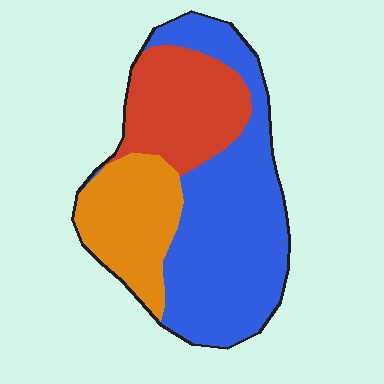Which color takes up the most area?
Blue, at roughly 50%.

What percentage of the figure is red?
Red covers around 25% of the figure.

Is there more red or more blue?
Blue.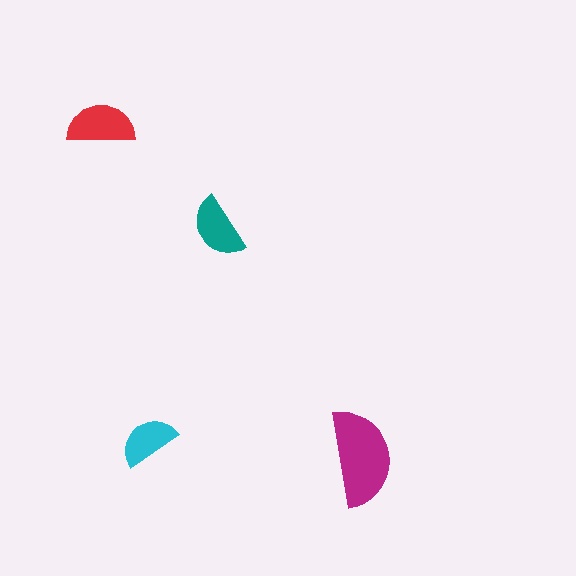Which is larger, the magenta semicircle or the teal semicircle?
The magenta one.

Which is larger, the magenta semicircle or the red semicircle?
The magenta one.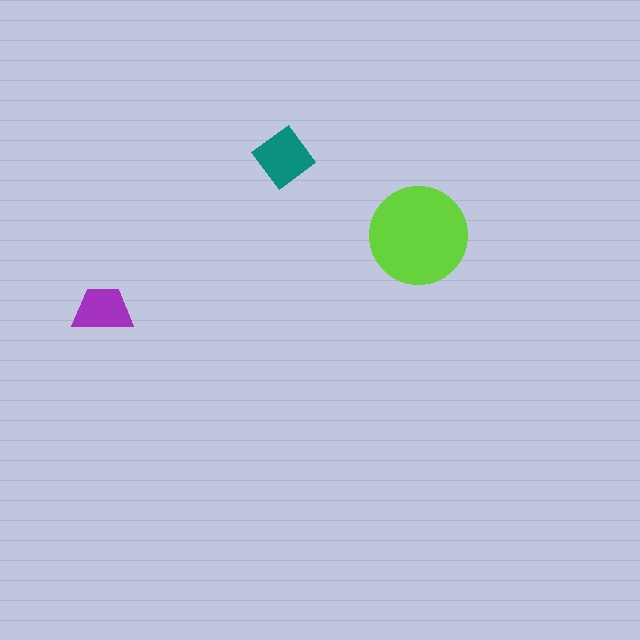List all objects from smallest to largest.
The purple trapezoid, the teal diamond, the lime circle.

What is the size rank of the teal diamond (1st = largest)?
2nd.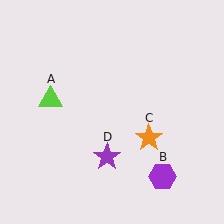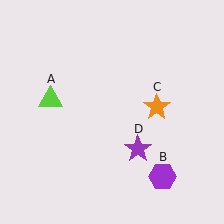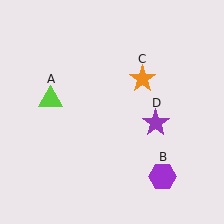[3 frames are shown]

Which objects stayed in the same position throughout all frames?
Lime triangle (object A) and purple hexagon (object B) remained stationary.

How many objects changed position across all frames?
2 objects changed position: orange star (object C), purple star (object D).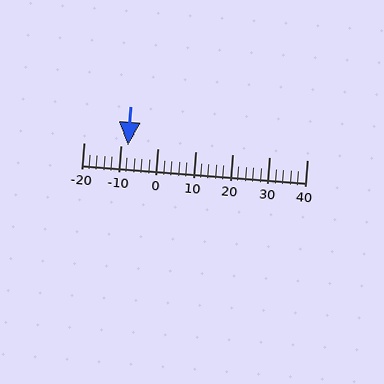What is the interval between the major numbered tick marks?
The major tick marks are spaced 10 units apart.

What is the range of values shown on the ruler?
The ruler shows values from -20 to 40.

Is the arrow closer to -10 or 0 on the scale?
The arrow is closer to -10.